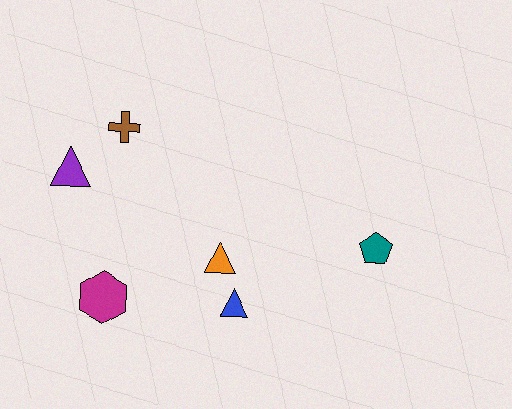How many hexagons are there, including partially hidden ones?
There is 1 hexagon.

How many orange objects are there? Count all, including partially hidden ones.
There is 1 orange object.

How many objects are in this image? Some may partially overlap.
There are 6 objects.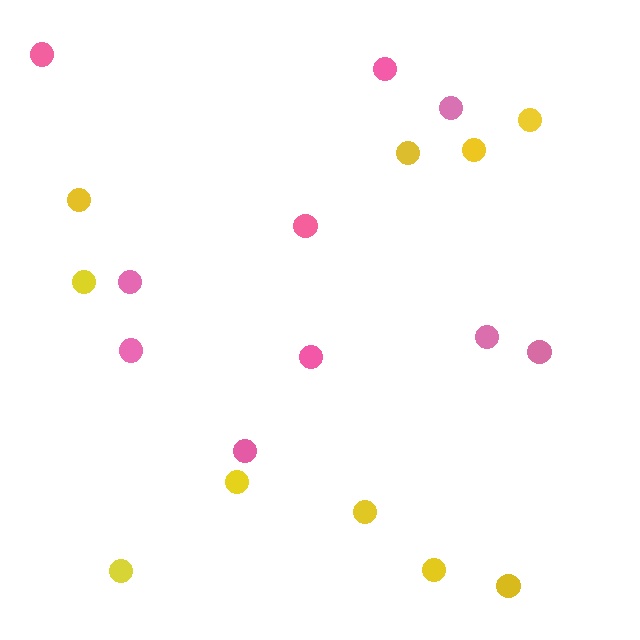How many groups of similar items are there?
There are 2 groups: one group of pink circles (10) and one group of yellow circles (10).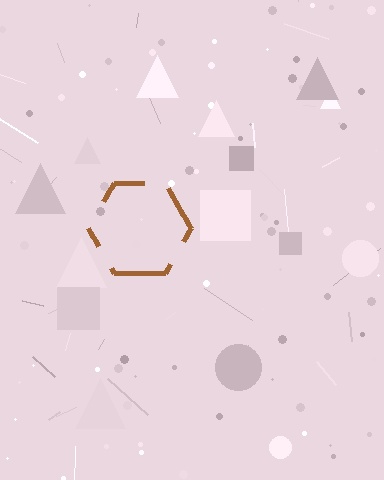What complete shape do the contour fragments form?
The contour fragments form a hexagon.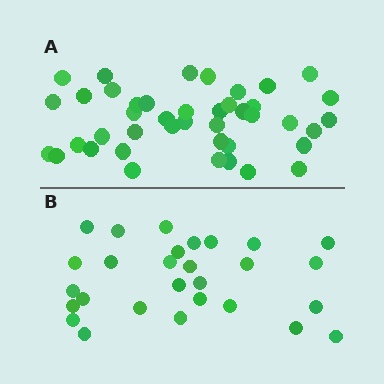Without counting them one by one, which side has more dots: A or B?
Region A (the top region) has more dots.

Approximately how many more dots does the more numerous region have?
Region A has approximately 15 more dots than region B.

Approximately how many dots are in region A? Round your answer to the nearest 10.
About 40 dots. (The exact count is 42, which rounds to 40.)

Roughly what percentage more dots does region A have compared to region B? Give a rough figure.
About 50% more.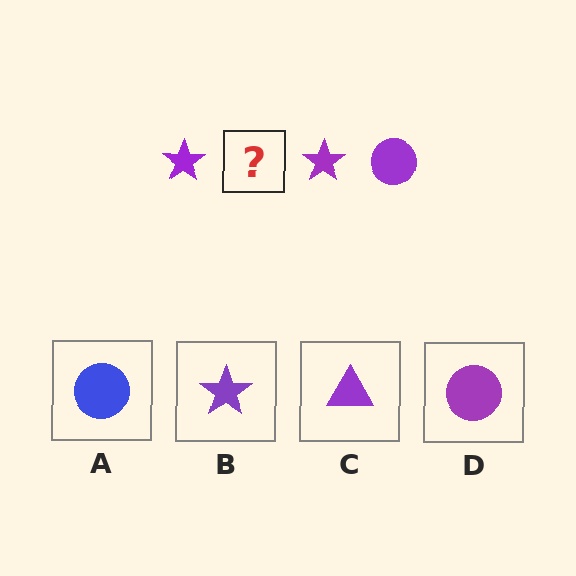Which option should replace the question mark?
Option D.